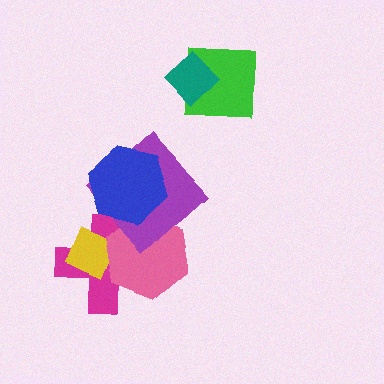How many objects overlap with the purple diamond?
3 objects overlap with the purple diamond.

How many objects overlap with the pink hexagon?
4 objects overlap with the pink hexagon.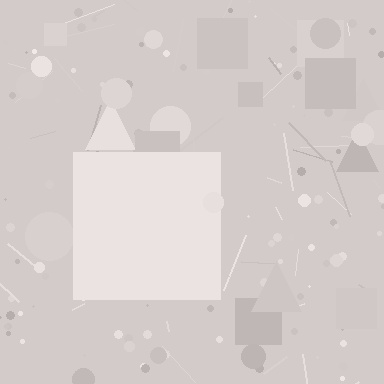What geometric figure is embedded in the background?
A square is embedded in the background.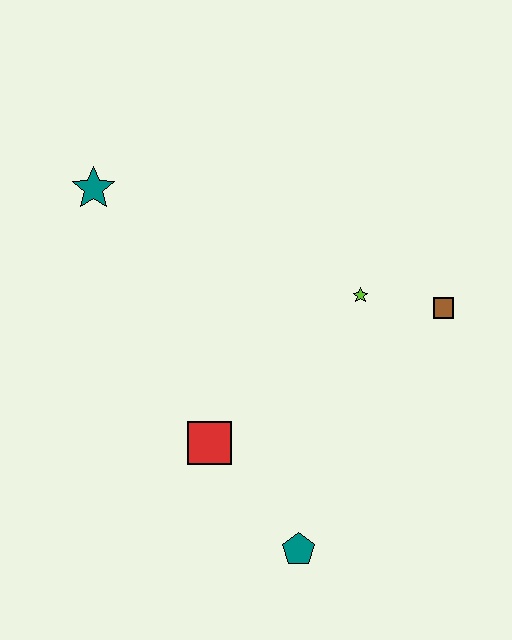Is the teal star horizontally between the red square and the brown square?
No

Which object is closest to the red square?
The teal pentagon is closest to the red square.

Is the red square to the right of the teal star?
Yes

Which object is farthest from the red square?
The teal star is farthest from the red square.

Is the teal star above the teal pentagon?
Yes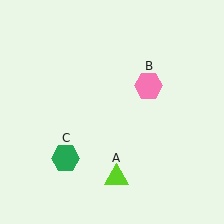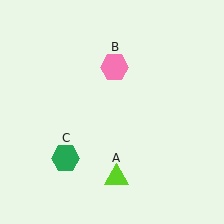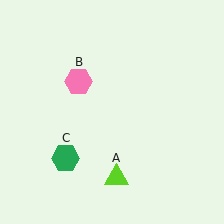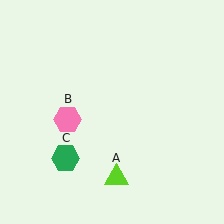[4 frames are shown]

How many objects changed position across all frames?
1 object changed position: pink hexagon (object B).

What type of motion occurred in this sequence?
The pink hexagon (object B) rotated counterclockwise around the center of the scene.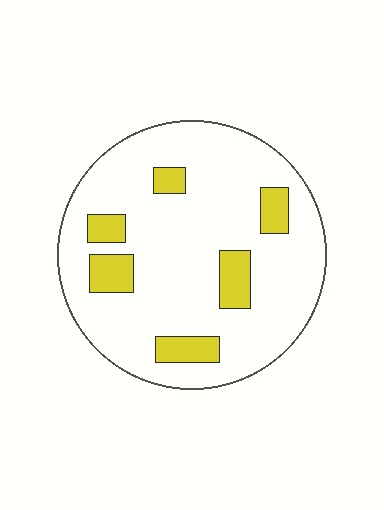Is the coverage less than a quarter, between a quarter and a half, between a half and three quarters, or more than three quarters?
Less than a quarter.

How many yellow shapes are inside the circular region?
6.